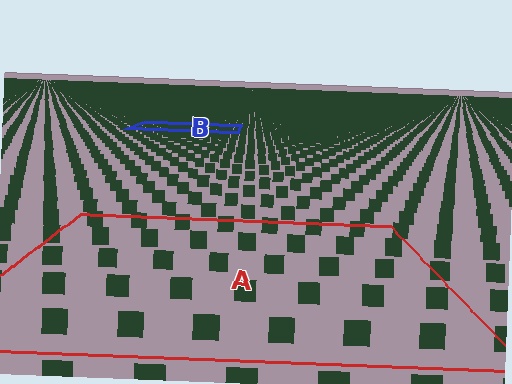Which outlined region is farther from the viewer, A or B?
Region B is farther from the viewer — the texture elements inside it appear smaller and more densely packed.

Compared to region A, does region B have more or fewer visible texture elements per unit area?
Region B has more texture elements per unit area — they are packed more densely because it is farther away.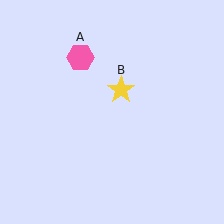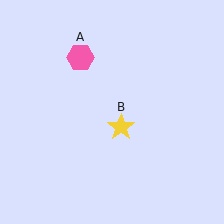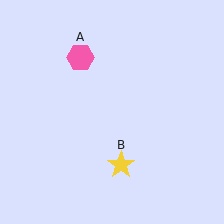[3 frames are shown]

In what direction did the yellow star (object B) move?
The yellow star (object B) moved down.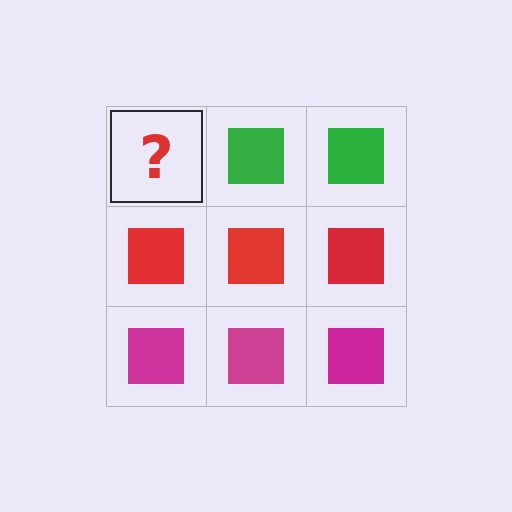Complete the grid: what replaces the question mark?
The question mark should be replaced with a green square.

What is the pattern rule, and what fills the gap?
The rule is that each row has a consistent color. The gap should be filled with a green square.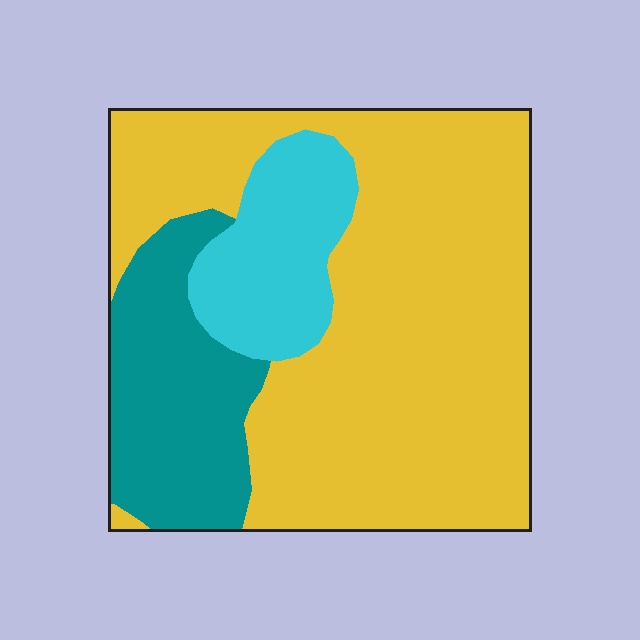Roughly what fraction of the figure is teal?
Teal covers 20% of the figure.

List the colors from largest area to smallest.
From largest to smallest: yellow, teal, cyan.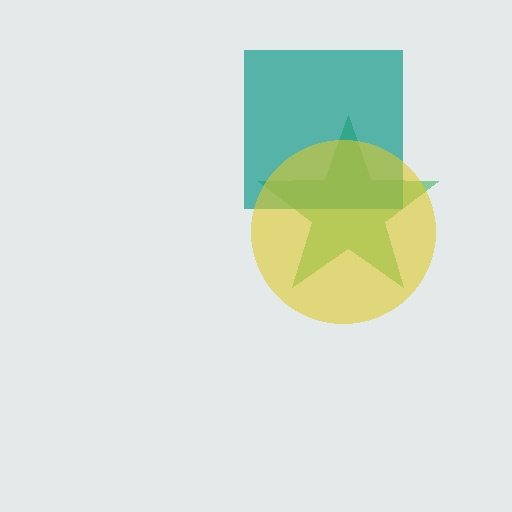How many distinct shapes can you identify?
There are 3 distinct shapes: a green star, a teal square, a yellow circle.